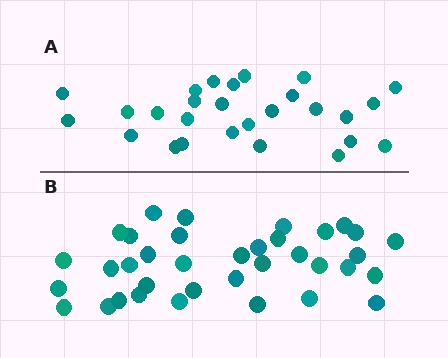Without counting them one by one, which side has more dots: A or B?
Region B (the bottom region) has more dots.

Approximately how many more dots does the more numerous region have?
Region B has roughly 8 or so more dots than region A.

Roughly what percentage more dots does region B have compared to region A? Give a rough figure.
About 35% more.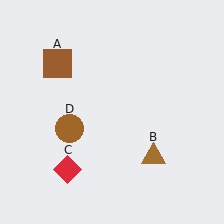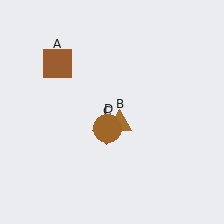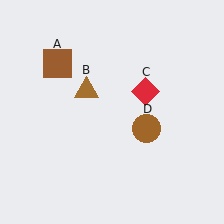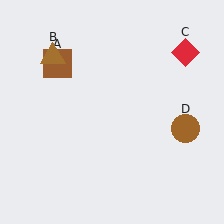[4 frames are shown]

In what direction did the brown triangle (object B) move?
The brown triangle (object B) moved up and to the left.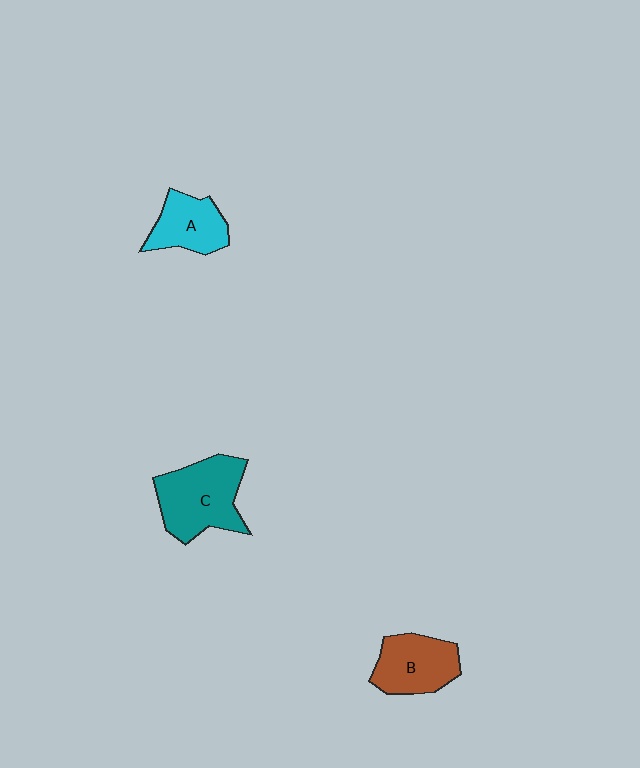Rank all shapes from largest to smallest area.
From largest to smallest: C (teal), B (brown), A (cyan).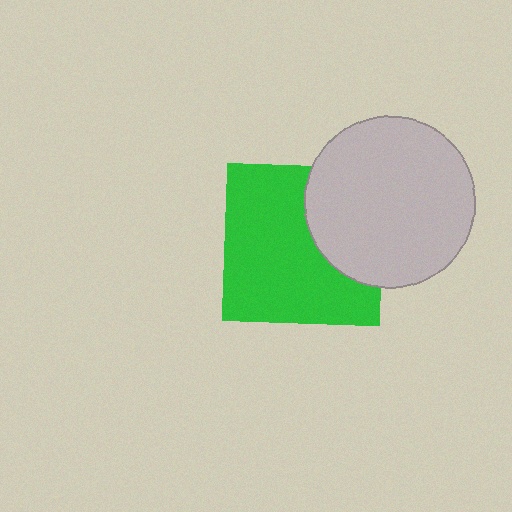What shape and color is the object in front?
The object in front is a light gray circle.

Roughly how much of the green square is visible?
Most of it is visible (roughly 68%).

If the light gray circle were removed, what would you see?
You would see the complete green square.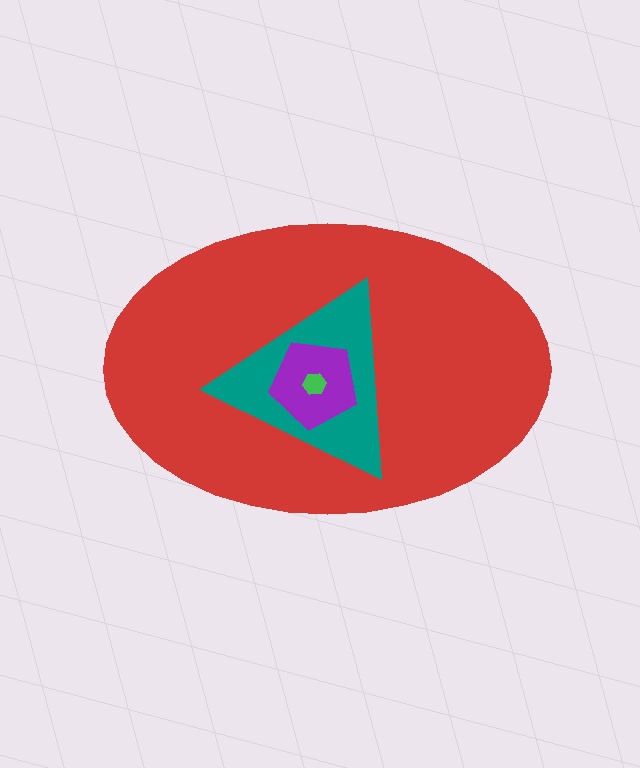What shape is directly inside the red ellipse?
The teal triangle.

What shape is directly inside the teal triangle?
The purple pentagon.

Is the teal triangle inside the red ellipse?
Yes.